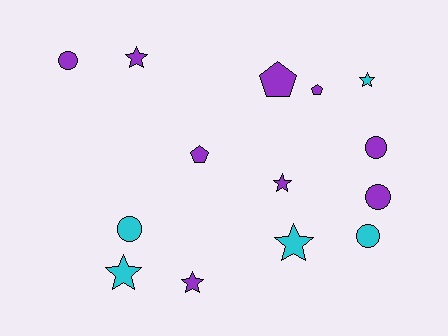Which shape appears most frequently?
Star, with 6 objects.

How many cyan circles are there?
There are 2 cyan circles.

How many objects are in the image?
There are 14 objects.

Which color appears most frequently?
Purple, with 9 objects.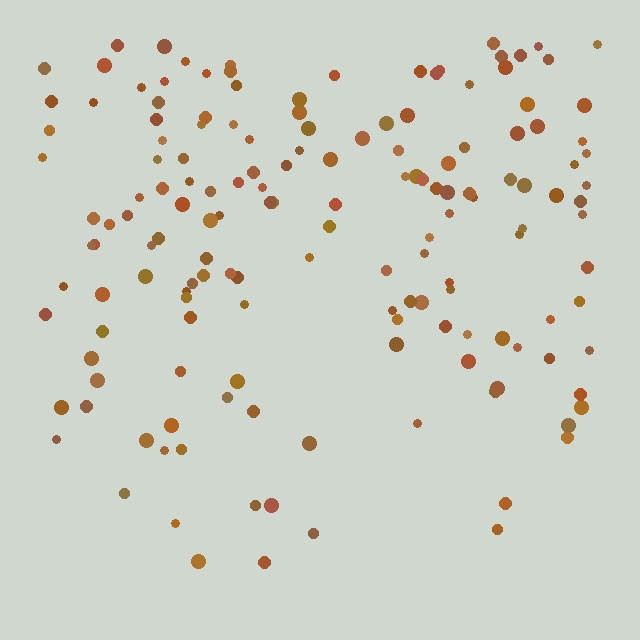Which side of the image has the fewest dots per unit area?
The bottom.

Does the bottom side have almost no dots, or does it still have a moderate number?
Still a moderate number, just noticeably fewer than the top.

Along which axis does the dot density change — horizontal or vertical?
Vertical.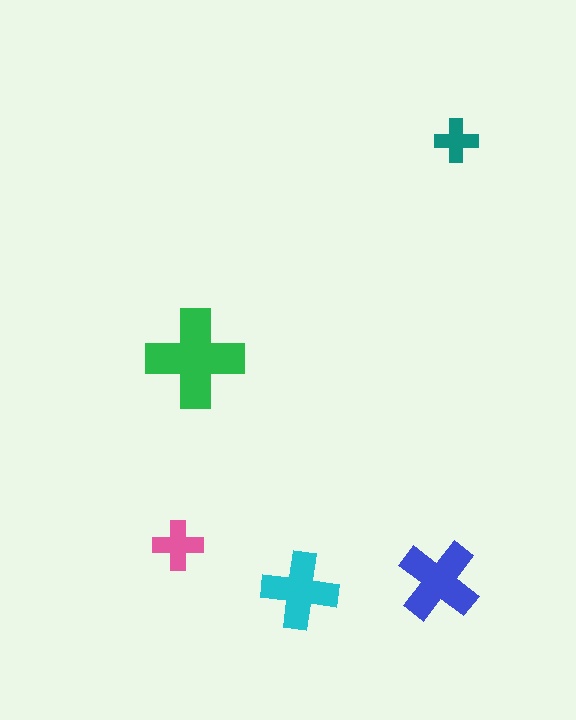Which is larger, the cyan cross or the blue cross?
The blue one.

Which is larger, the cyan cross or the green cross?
The green one.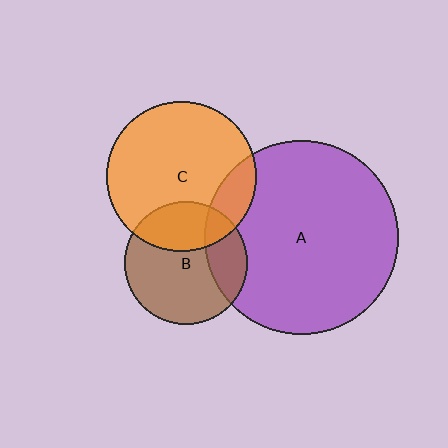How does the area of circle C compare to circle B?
Approximately 1.5 times.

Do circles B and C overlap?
Yes.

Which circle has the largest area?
Circle A (purple).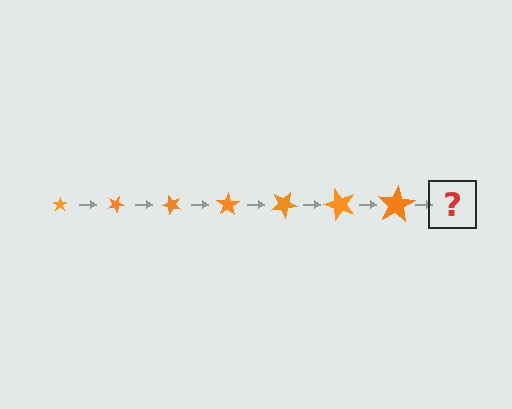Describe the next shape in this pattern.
It should be a star, larger than the previous one and rotated 175 degrees from the start.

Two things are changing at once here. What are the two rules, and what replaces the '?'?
The two rules are that the star grows larger each step and it rotates 25 degrees each step. The '?' should be a star, larger than the previous one and rotated 175 degrees from the start.